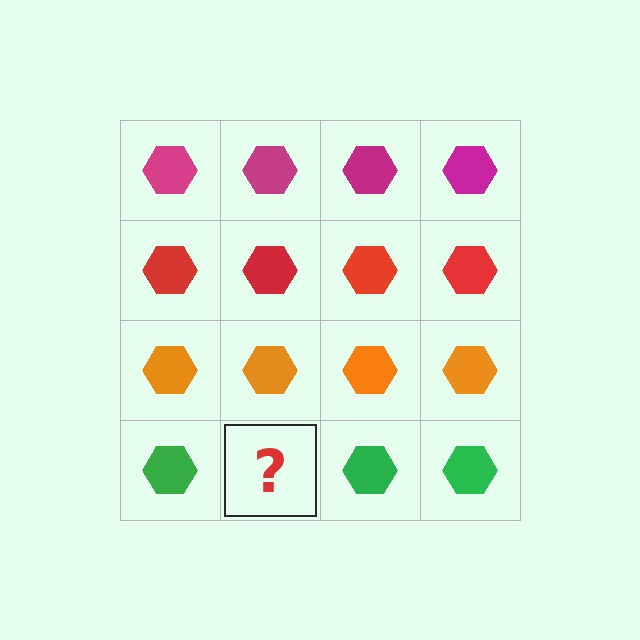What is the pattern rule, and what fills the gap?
The rule is that each row has a consistent color. The gap should be filled with a green hexagon.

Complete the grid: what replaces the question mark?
The question mark should be replaced with a green hexagon.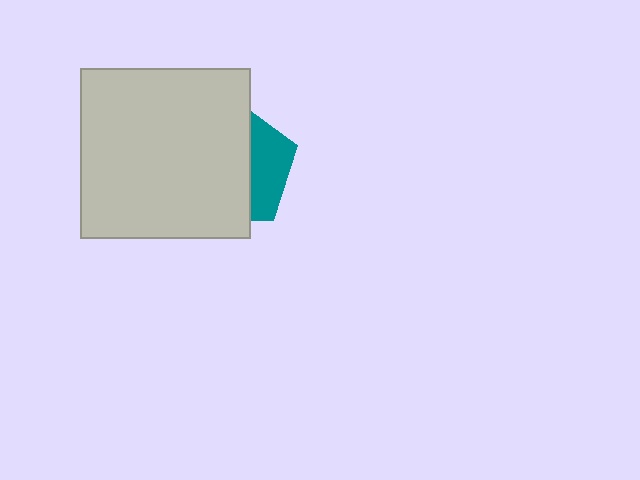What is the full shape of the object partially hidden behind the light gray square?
The partially hidden object is a teal pentagon.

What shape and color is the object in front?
The object in front is a light gray square.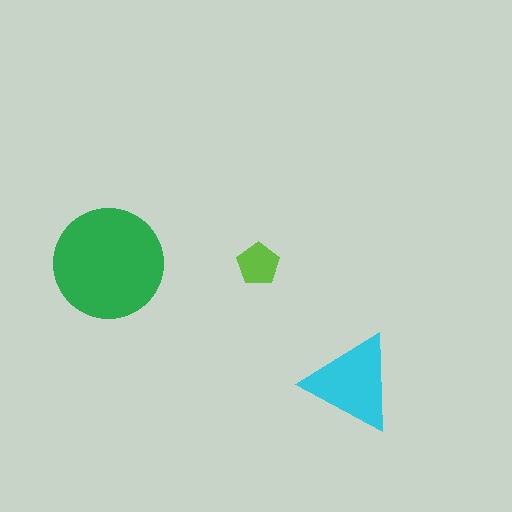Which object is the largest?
The green circle.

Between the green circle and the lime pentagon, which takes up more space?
The green circle.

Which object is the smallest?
The lime pentagon.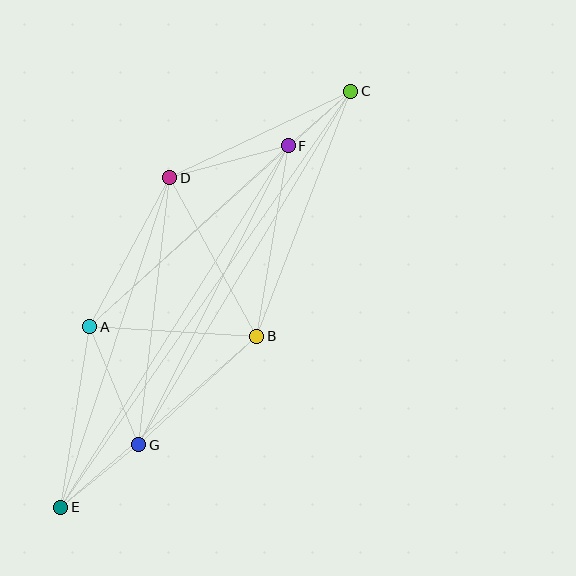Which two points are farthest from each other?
Points C and E are farthest from each other.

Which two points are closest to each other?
Points C and F are closest to each other.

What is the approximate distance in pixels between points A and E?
The distance between A and E is approximately 183 pixels.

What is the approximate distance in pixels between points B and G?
The distance between B and G is approximately 160 pixels.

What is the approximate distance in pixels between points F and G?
The distance between F and G is approximately 335 pixels.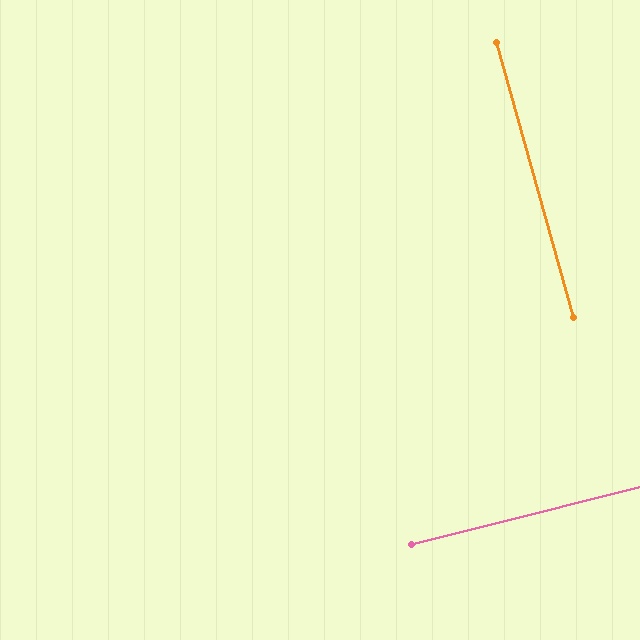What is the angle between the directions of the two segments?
Approximately 88 degrees.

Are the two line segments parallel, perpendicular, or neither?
Perpendicular — they meet at approximately 88°.